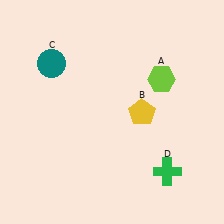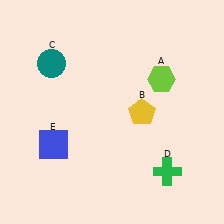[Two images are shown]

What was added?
A blue square (E) was added in Image 2.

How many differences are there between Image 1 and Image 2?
There is 1 difference between the two images.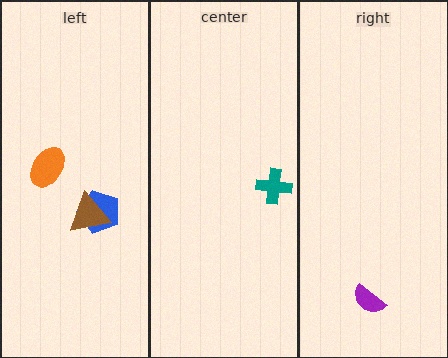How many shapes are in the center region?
1.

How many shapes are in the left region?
3.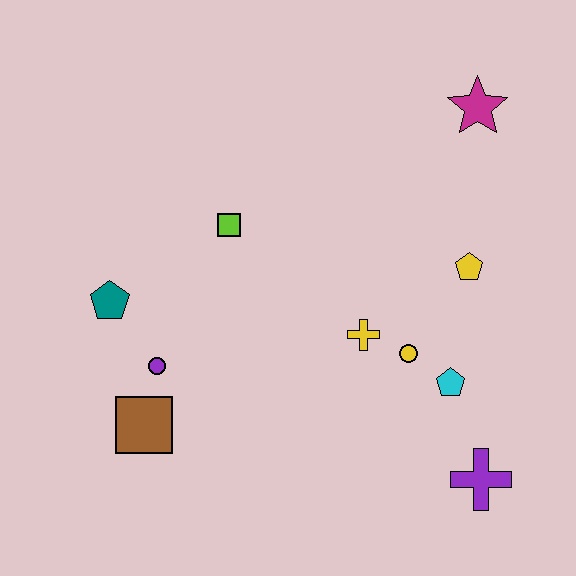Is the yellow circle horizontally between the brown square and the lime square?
No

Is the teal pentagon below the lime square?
Yes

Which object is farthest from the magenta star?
The brown square is farthest from the magenta star.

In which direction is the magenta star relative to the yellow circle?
The magenta star is above the yellow circle.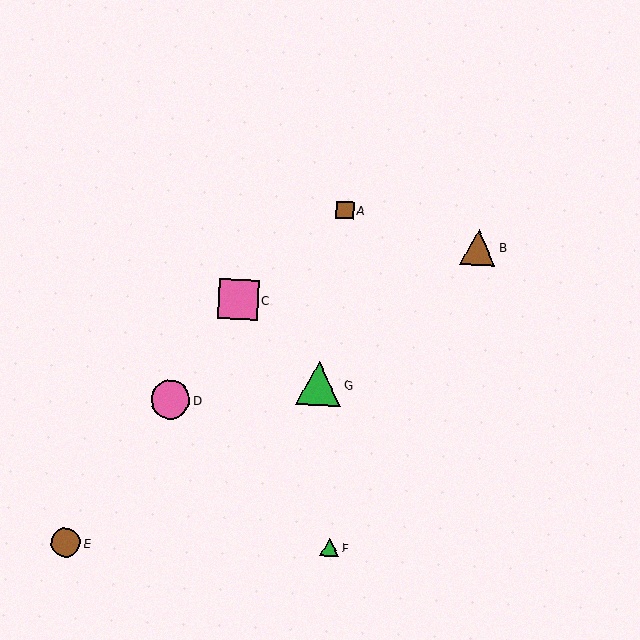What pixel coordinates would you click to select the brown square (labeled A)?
Click at (345, 210) to select the brown square A.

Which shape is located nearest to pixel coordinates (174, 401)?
The pink circle (labeled D) at (170, 400) is nearest to that location.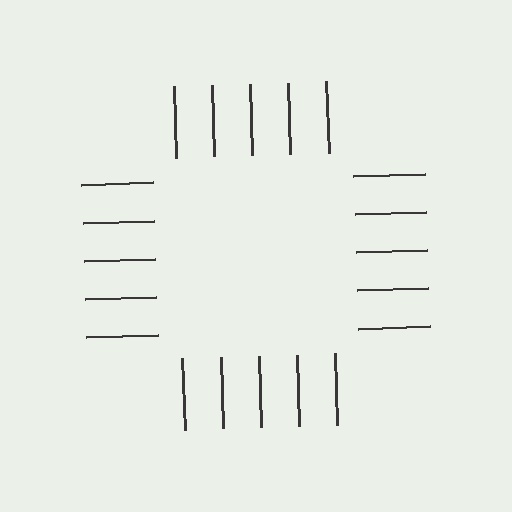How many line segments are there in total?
20 — 5 along each of the 4 edges.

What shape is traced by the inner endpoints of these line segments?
An illusory square — the line segments terminate on its edges but no continuous stroke is drawn.